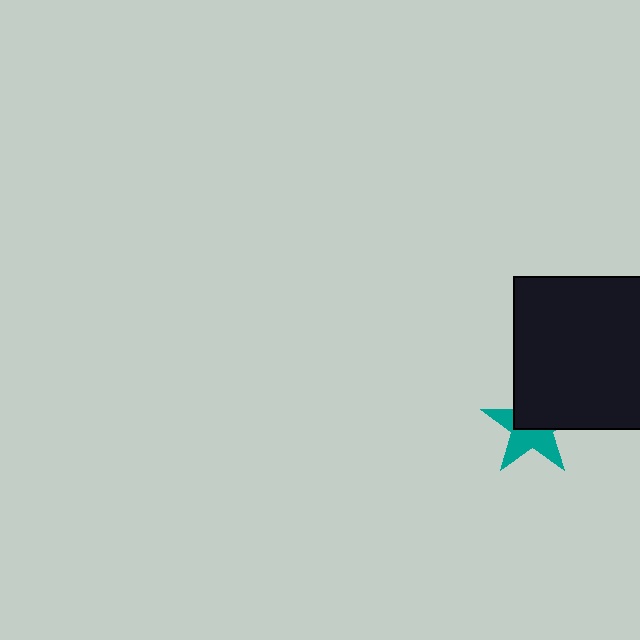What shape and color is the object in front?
The object in front is a black square.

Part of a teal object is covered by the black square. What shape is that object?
It is a star.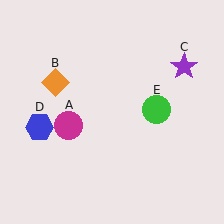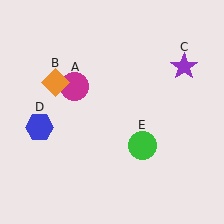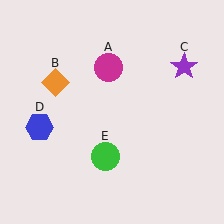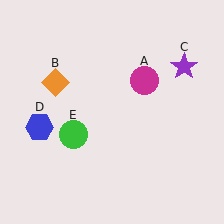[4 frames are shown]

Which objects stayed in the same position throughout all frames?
Orange diamond (object B) and purple star (object C) and blue hexagon (object D) remained stationary.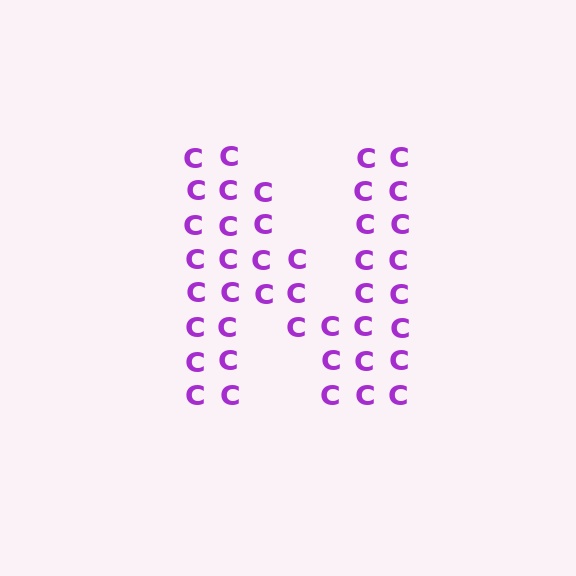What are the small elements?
The small elements are letter C's.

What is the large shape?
The large shape is the letter N.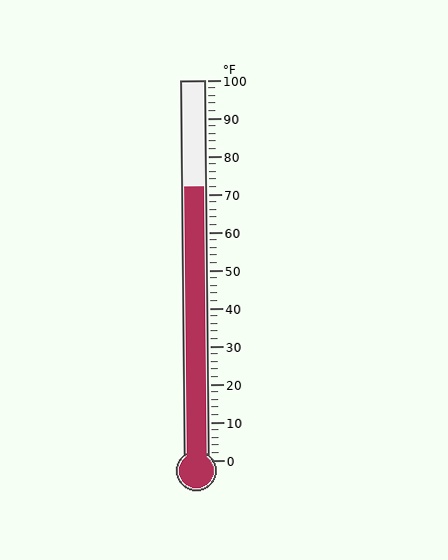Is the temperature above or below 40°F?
The temperature is above 40°F.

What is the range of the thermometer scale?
The thermometer scale ranges from 0°F to 100°F.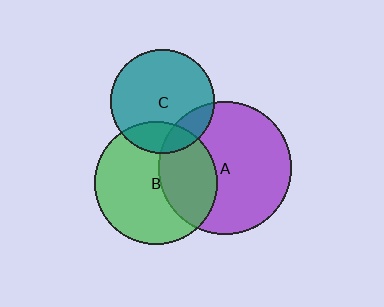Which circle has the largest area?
Circle A (purple).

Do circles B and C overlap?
Yes.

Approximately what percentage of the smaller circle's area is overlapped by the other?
Approximately 20%.